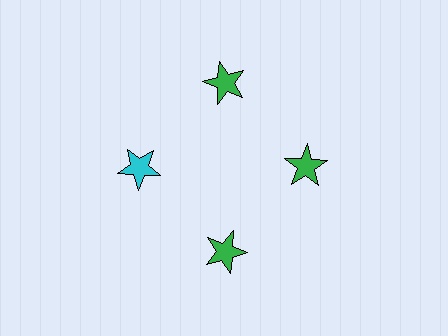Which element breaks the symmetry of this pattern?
The cyan star at roughly the 9 o'clock position breaks the symmetry. All other shapes are green stars.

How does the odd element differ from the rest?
It has a different color: cyan instead of green.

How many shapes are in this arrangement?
There are 4 shapes arranged in a ring pattern.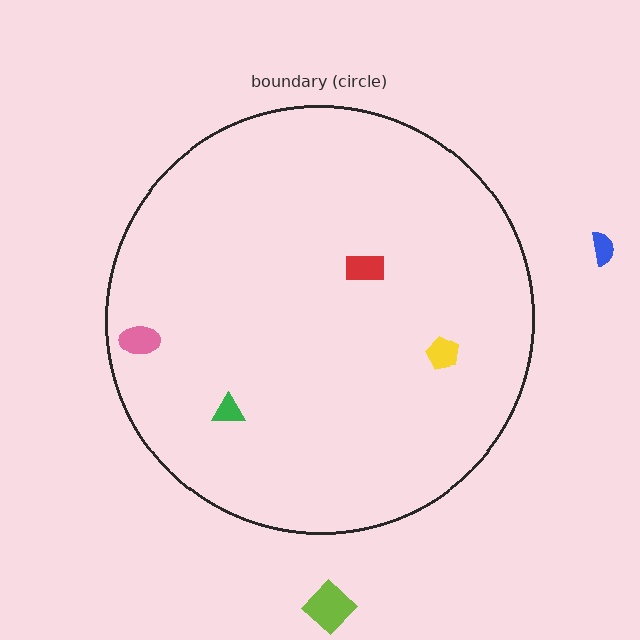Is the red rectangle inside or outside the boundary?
Inside.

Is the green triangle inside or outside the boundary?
Inside.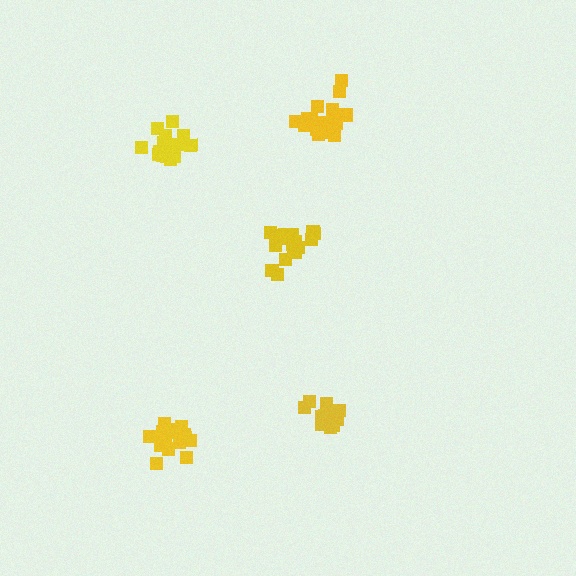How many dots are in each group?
Group 1: 18 dots, Group 2: 19 dots, Group 3: 20 dots, Group 4: 18 dots, Group 5: 17 dots (92 total).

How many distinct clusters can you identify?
There are 5 distinct clusters.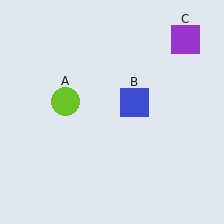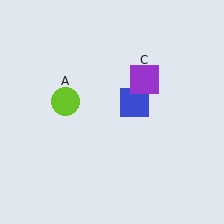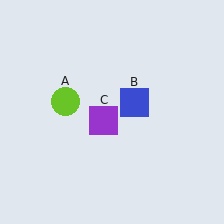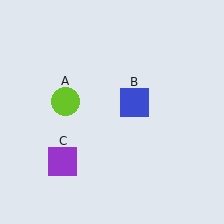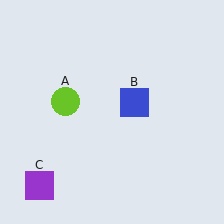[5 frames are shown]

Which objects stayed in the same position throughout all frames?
Lime circle (object A) and blue square (object B) remained stationary.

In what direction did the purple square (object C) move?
The purple square (object C) moved down and to the left.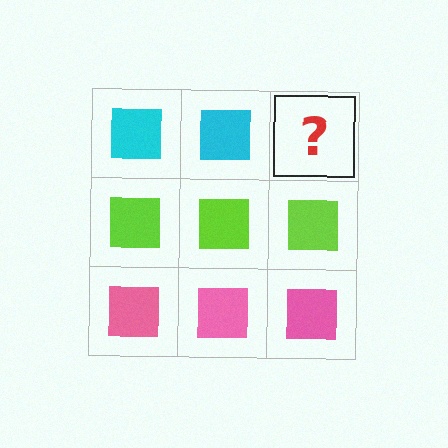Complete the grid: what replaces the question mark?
The question mark should be replaced with a cyan square.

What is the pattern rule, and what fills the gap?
The rule is that each row has a consistent color. The gap should be filled with a cyan square.